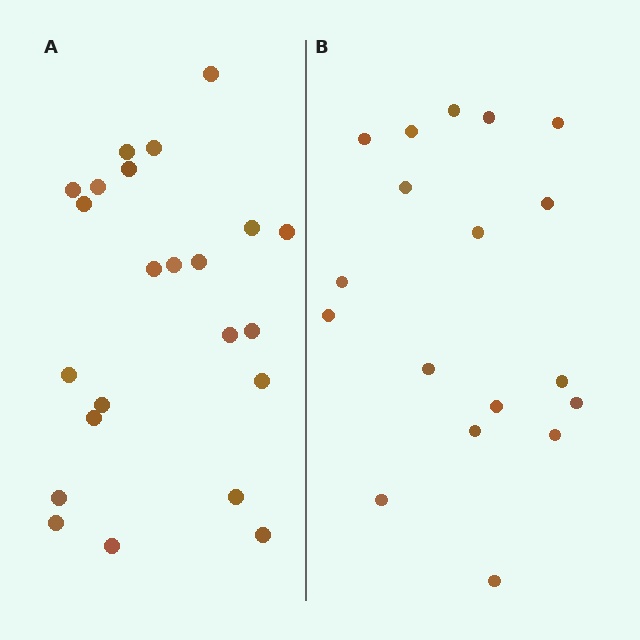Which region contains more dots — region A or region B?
Region A (the left region) has more dots.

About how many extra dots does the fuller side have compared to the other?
Region A has about 5 more dots than region B.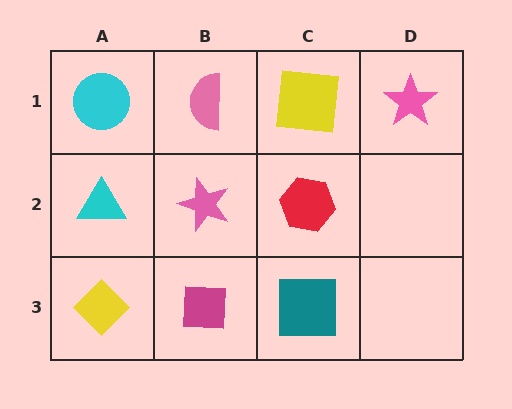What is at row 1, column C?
A yellow square.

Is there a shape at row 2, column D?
No, that cell is empty.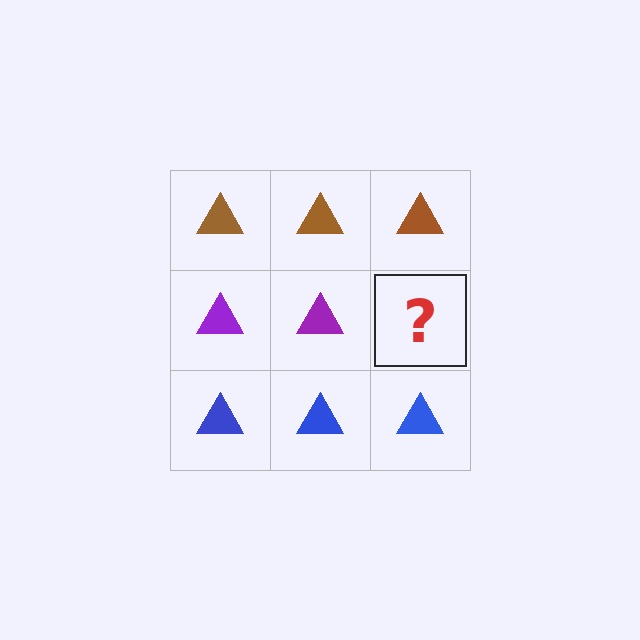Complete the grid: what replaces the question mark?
The question mark should be replaced with a purple triangle.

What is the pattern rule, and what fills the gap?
The rule is that each row has a consistent color. The gap should be filled with a purple triangle.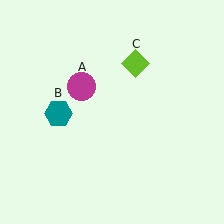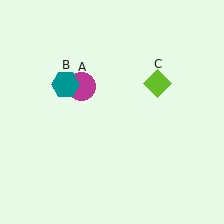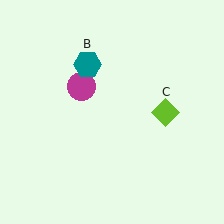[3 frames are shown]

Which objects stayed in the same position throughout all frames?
Magenta circle (object A) remained stationary.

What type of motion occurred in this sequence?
The teal hexagon (object B), lime diamond (object C) rotated clockwise around the center of the scene.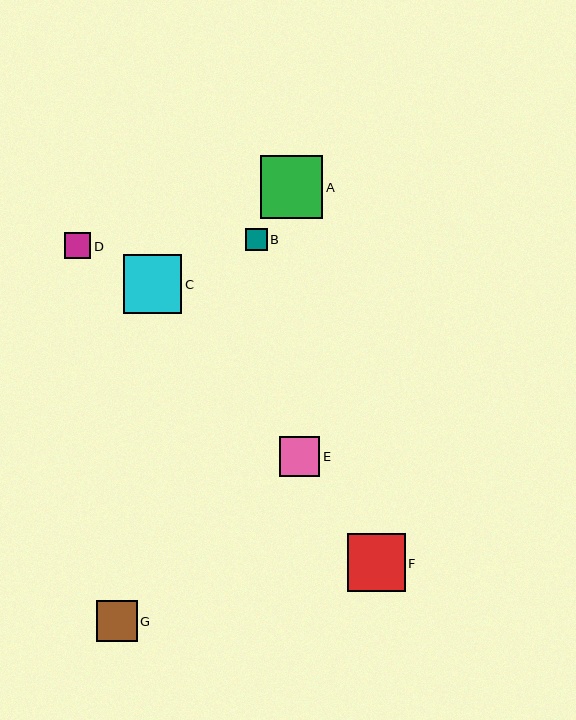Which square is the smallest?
Square B is the smallest with a size of approximately 22 pixels.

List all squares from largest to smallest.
From largest to smallest: A, C, F, G, E, D, B.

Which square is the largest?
Square A is the largest with a size of approximately 62 pixels.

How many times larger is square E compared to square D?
Square E is approximately 1.6 times the size of square D.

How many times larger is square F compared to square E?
Square F is approximately 1.4 times the size of square E.